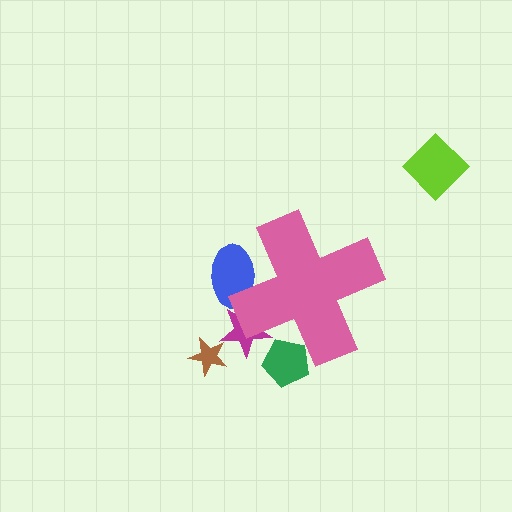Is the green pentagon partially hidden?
Yes, the green pentagon is partially hidden behind the pink cross.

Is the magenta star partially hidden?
Yes, the magenta star is partially hidden behind the pink cross.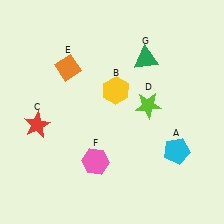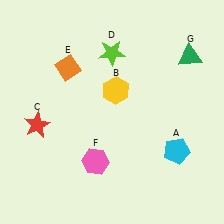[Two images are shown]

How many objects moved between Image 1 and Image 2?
2 objects moved between the two images.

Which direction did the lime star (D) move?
The lime star (D) moved up.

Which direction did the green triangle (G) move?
The green triangle (G) moved right.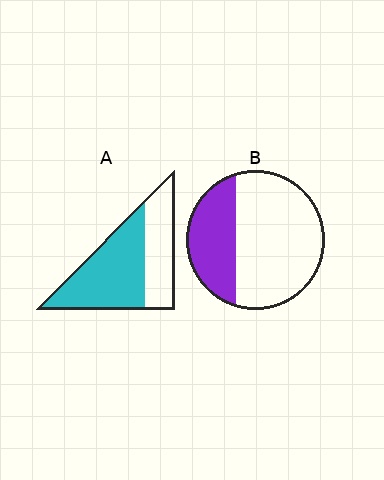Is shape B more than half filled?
No.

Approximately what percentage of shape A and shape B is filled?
A is approximately 60% and B is approximately 30%.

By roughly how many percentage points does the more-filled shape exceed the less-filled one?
By roughly 30 percentage points (A over B).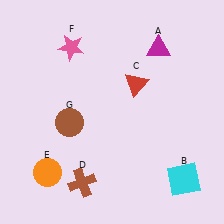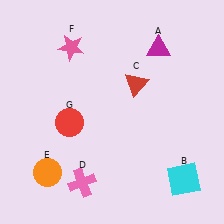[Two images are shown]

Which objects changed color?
D changed from brown to pink. G changed from brown to red.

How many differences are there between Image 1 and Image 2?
There are 2 differences between the two images.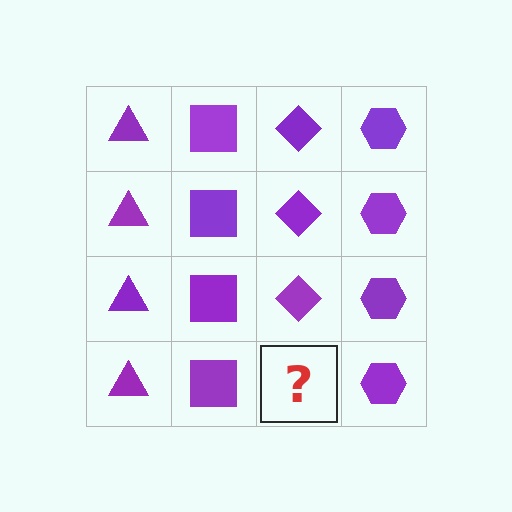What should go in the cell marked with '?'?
The missing cell should contain a purple diamond.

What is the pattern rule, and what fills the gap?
The rule is that each column has a consistent shape. The gap should be filled with a purple diamond.